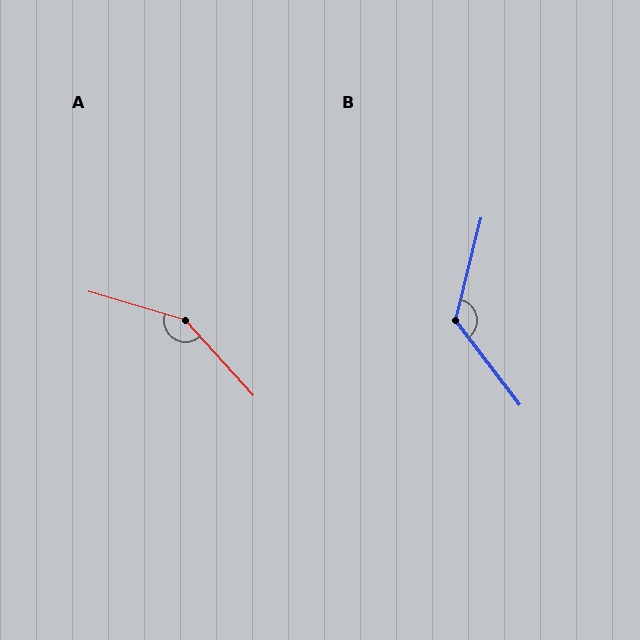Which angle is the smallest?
B, at approximately 128 degrees.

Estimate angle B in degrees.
Approximately 128 degrees.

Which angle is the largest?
A, at approximately 149 degrees.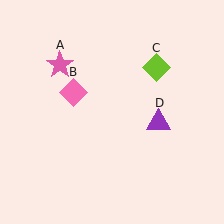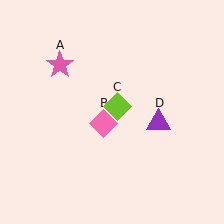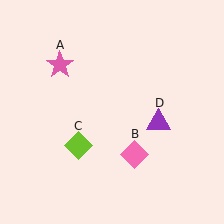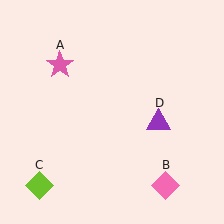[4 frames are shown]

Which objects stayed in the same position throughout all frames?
Pink star (object A) and purple triangle (object D) remained stationary.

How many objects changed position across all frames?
2 objects changed position: pink diamond (object B), lime diamond (object C).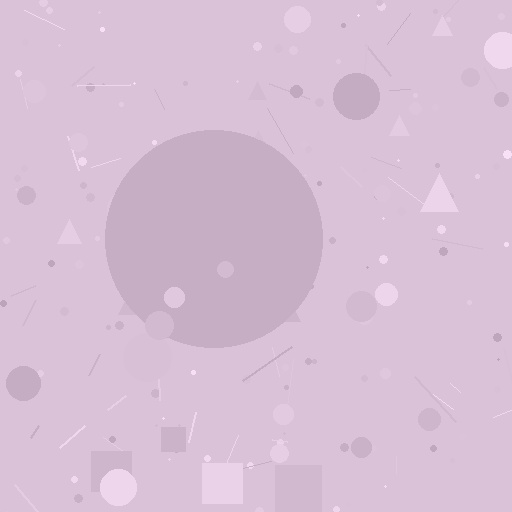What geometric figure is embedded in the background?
A circle is embedded in the background.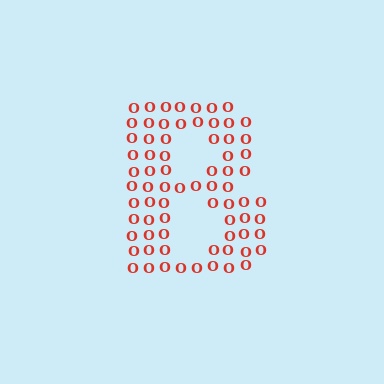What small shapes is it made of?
It is made of small letter O's.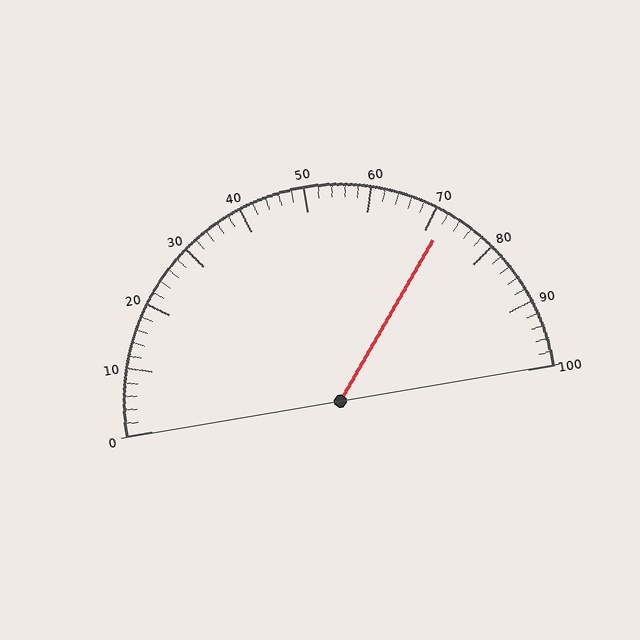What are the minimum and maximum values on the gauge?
The gauge ranges from 0 to 100.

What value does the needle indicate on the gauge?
The needle indicates approximately 72.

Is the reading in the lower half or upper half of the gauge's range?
The reading is in the upper half of the range (0 to 100).